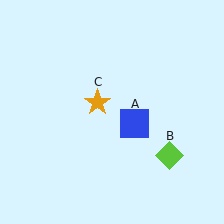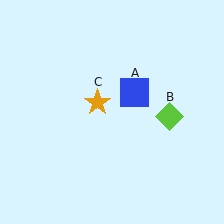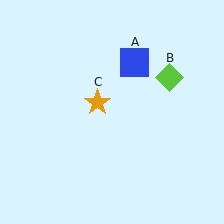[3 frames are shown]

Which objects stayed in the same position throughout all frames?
Orange star (object C) remained stationary.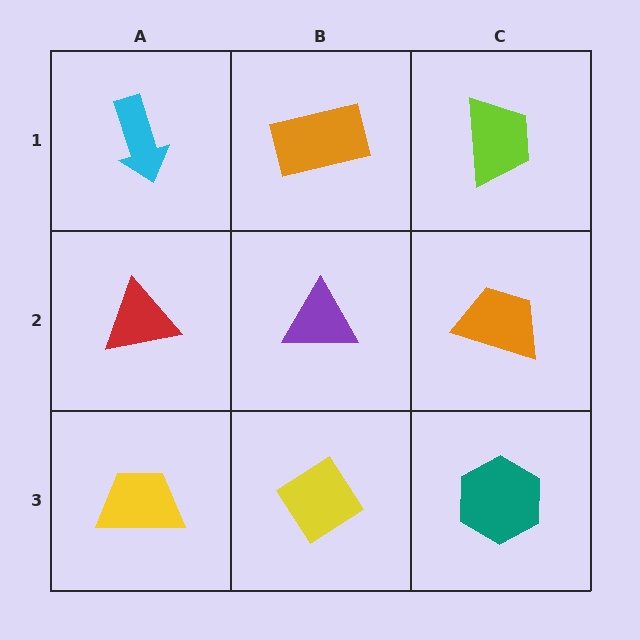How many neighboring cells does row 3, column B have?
3.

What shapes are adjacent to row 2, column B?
An orange rectangle (row 1, column B), a yellow diamond (row 3, column B), a red triangle (row 2, column A), an orange trapezoid (row 2, column C).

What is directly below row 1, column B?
A purple triangle.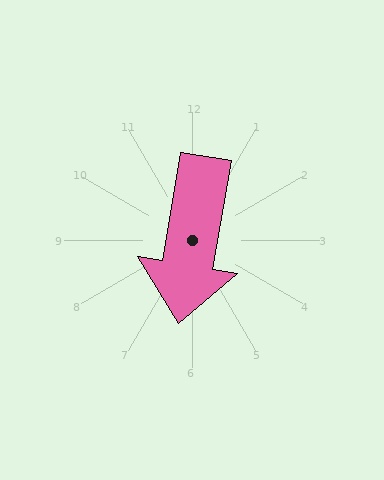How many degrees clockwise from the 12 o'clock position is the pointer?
Approximately 190 degrees.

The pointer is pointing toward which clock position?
Roughly 6 o'clock.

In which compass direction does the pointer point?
South.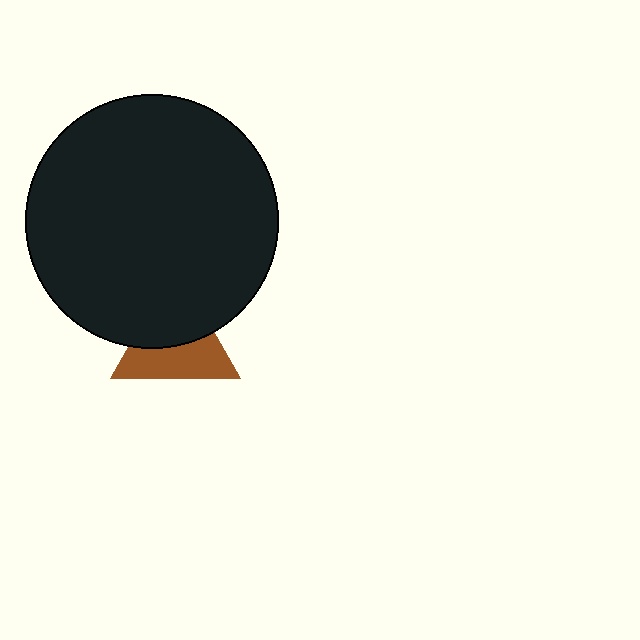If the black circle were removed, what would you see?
You would see the complete brown triangle.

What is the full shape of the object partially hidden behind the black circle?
The partially hidden object is a brown triangle.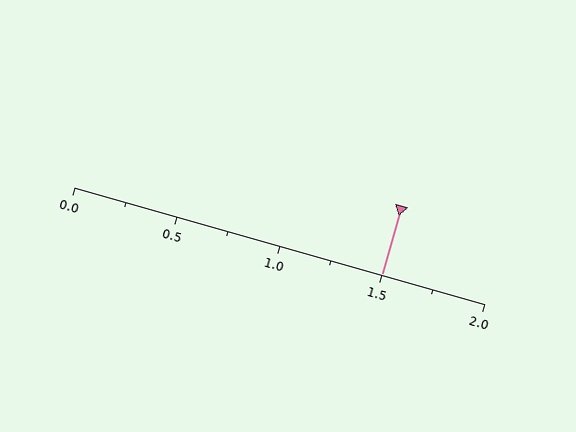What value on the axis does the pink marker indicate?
The marker indicates approximately 1.5.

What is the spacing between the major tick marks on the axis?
The major ticks are spaced 0.5 apart.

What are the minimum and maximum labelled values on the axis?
The axis runs from 0.0 to 2.0.